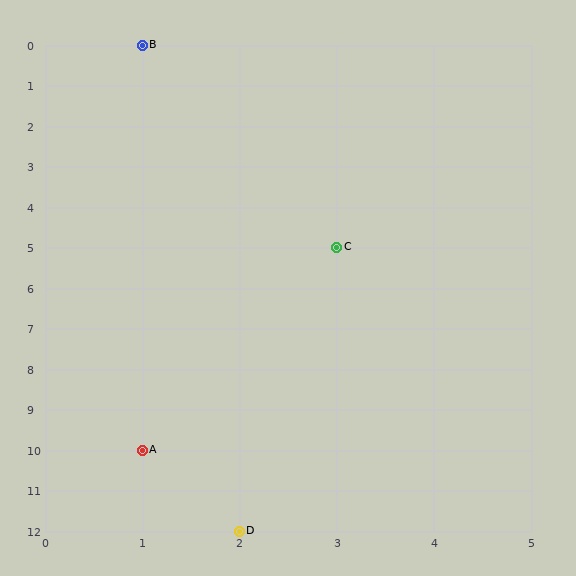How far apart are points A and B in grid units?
Points A and B are 10 rows apart.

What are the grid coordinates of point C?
Point C is at grid coordinates (3, 5).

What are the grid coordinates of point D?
Point D is at grid coordinates (2, 12).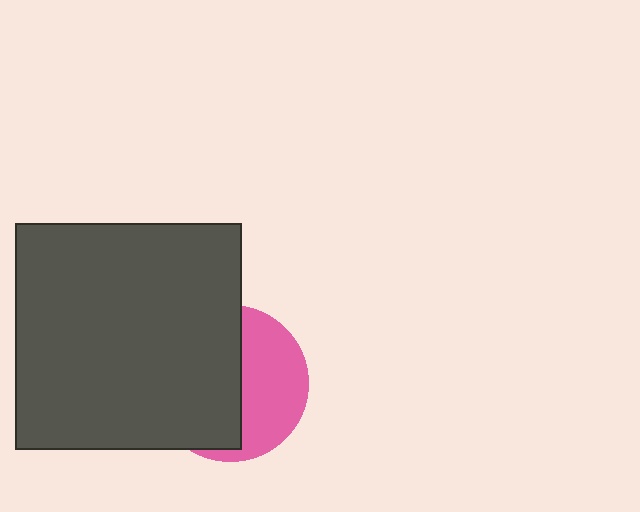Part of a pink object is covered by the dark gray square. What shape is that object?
It is a circle.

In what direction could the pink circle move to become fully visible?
The pink circle could move right. That would shift it out from behind the dark gray square entirely.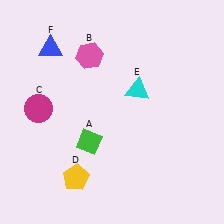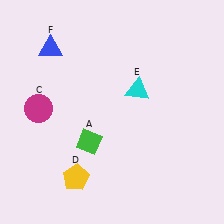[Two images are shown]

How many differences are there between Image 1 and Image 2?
There is 1 difference between the two images.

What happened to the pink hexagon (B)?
The pink hexagon (B) was removed in Image 2. It was in the top-left area of Image 1.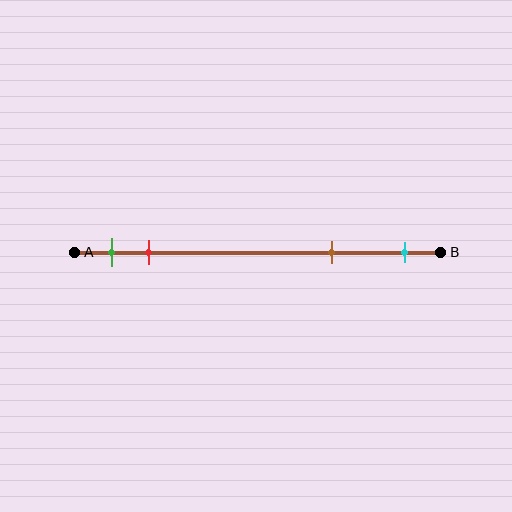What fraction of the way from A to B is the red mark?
The red mark is approximately 20% (0.2) of the way from A to B.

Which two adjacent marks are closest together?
The green and red marks are the closest adjacent pair.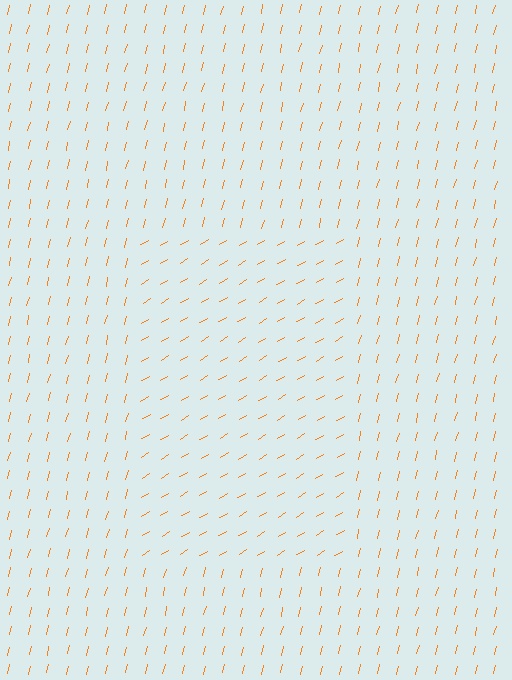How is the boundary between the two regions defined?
The boundary is defined purely by a change in line orientation (approximately 45 degrees difference). All lines are the same color and thickness.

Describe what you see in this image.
The image is filled with small orange line segments. A rectangle region in the image has lines oriented differently from the surrounding lines, creating a visible texture boundary.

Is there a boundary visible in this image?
Yes, there is a texture boundary formed by a change in line orientation.